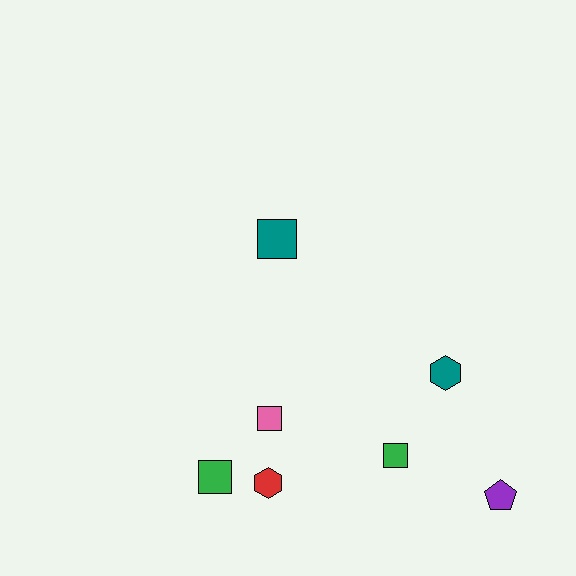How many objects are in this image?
There are 7 objects.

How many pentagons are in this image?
There is 1 pentagon.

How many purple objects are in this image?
There is 1 purple object.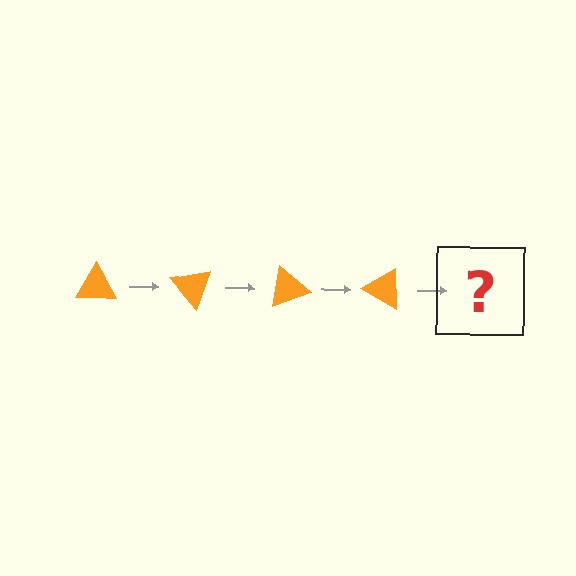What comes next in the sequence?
The next element should be an orange triangle rotated 200 degrees.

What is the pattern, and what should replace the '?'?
The pattern is that the triangle rotates 50 degrees each step. The '?' should be an orange triangle rotated 200 degrees.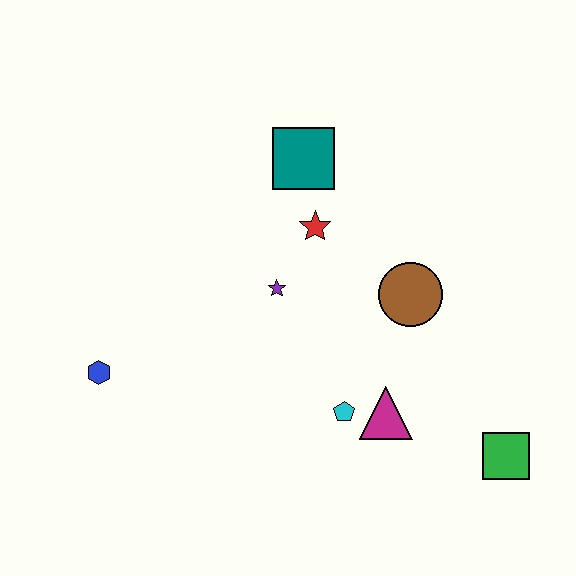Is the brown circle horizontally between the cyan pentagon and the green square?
Yes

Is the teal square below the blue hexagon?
No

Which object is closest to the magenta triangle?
The cyan pentagon is closest to the magenta triangle.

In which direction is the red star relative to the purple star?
The red star is above the purple star.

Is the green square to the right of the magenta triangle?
Yes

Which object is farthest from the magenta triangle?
The blue hexagon is farthest from the magenta triangle.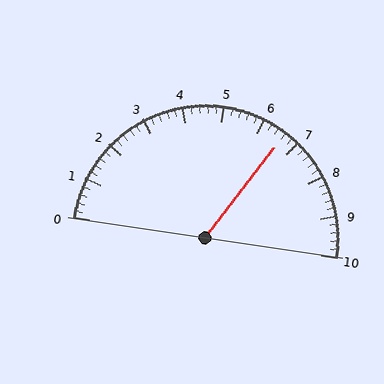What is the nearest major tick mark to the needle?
The nearest major tick mark is 7.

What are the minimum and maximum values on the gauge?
The gauge ranges from 0 to 10.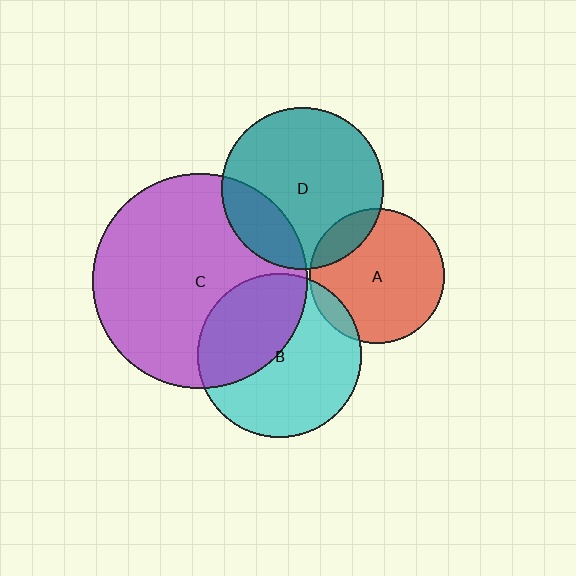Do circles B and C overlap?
Yes.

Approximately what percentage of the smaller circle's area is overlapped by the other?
Approximately 40%.